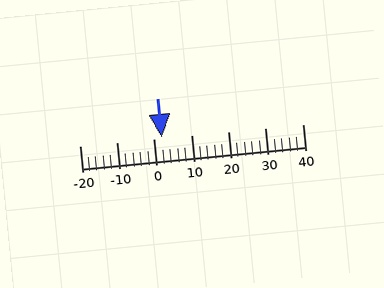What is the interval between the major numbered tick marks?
The major tick marks are spaced 10 units apart.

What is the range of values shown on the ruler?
The ruler shows values from -20 to 40.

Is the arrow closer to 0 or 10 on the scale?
The arrow is closer to 0.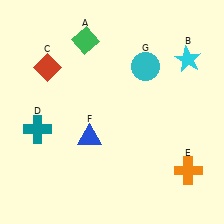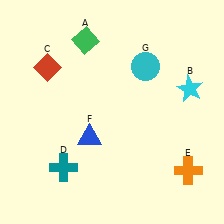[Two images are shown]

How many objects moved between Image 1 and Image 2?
2 objects moved between the two images.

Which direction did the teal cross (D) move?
The teal cross (D) moved down.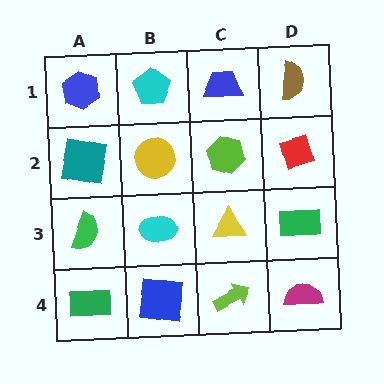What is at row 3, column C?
A yellow triangle.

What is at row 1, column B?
A cyan pentagon.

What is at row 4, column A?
A green rectangle.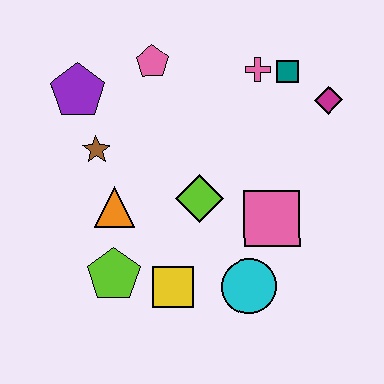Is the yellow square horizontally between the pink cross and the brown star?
Yes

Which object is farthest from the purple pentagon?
The cyan circle is farthest from the purple pentagon.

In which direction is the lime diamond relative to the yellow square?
The lime diamond is above the yellow square.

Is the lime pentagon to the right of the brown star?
Yes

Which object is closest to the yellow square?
The lime pentagon is closest to the yellow square.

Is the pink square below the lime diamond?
Yes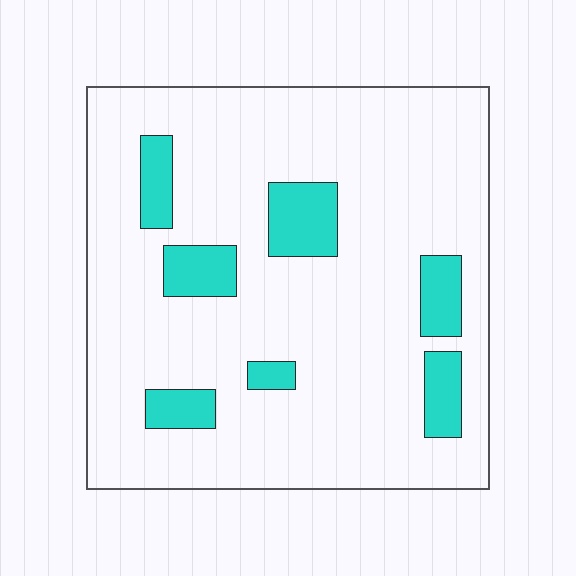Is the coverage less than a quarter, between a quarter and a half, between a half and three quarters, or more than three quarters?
Less than a quarter.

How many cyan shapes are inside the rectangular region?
7.